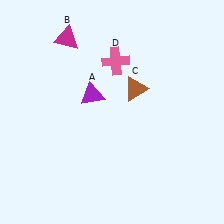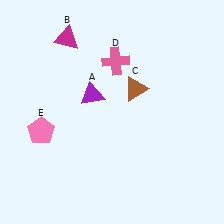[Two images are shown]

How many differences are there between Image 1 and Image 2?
There is 1 difference between the two images.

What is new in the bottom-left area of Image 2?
A pink pentagon (E) was added in the bottom-left area of Image 2.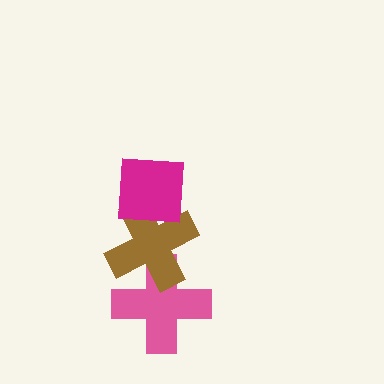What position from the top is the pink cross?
The pink cross is 3rd from the top.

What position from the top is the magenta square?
The magenta square is 1st from the top.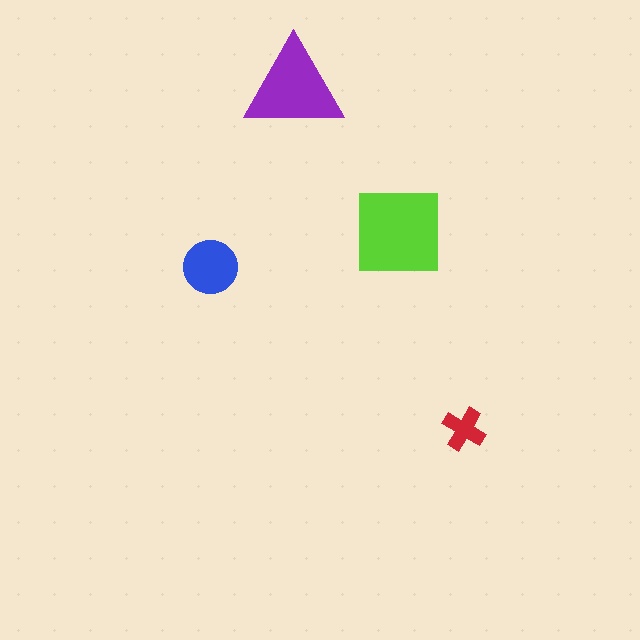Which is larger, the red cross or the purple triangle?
The purple triangle.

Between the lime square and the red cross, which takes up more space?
The lime square.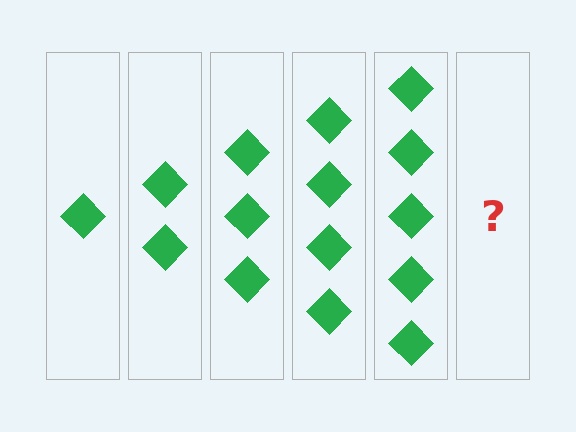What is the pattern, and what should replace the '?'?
The pattern is that each step adds one more diamond. The '?' should be 6 diamonds.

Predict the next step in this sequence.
The next step is 6 diamonds.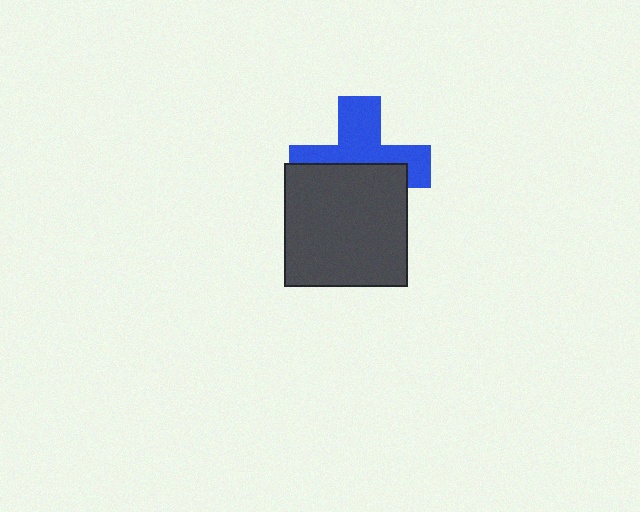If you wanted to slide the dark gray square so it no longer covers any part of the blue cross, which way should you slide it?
Slide it down — that is the most direct way to separate the two shapes.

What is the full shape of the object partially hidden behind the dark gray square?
The partially hidden object is a blue cross.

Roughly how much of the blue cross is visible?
About half of it is visible (roughly 51%).